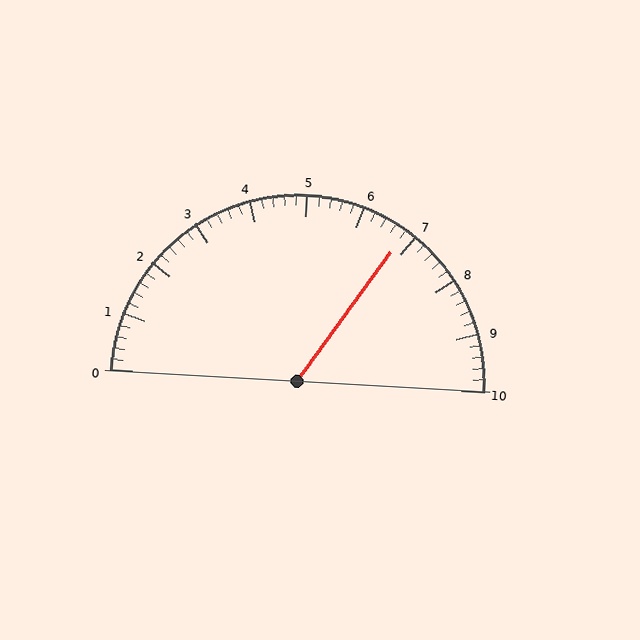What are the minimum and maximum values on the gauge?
The gauge ranges from 0 to 10.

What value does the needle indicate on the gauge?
The needle indicates approximately 6.8.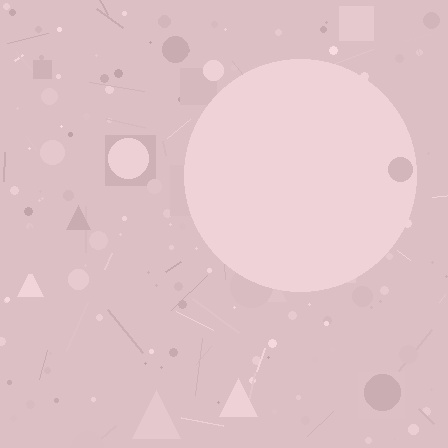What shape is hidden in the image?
A circle is hidden in the image.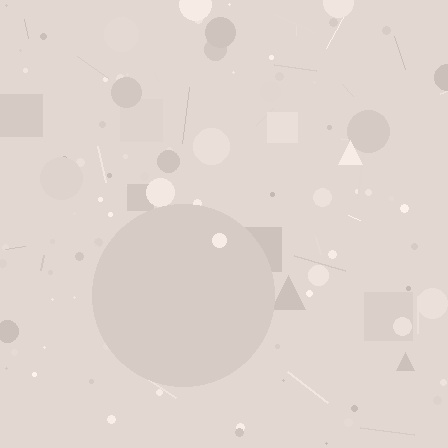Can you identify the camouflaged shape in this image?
The camouflaged shape is a circle.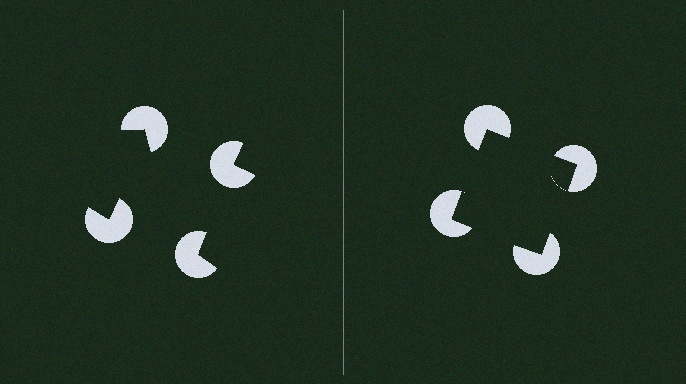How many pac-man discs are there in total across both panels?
8 — 4 on each side.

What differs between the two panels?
The pac-man discs are positioned identically on both sides; only the wedge orientations differ. On the right they align to a square; on the left they are misaligned.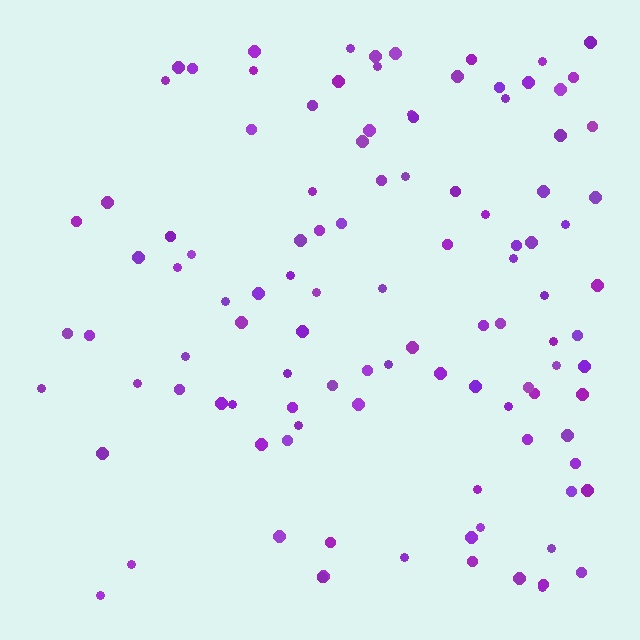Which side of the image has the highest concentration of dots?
The right.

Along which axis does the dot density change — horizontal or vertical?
Horizontal.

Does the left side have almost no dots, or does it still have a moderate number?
Still a moderate number, just noticeably fewer than the right.